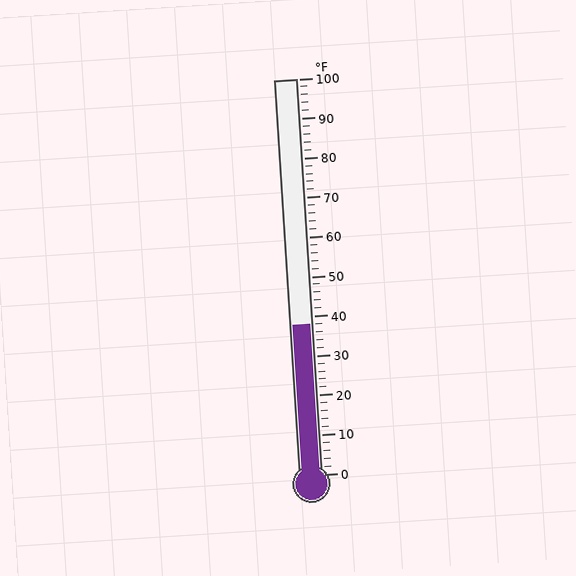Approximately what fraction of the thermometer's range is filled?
The thermometer is filled to approximately 40% of its range.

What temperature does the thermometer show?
The thermometer shows approximately 38°F.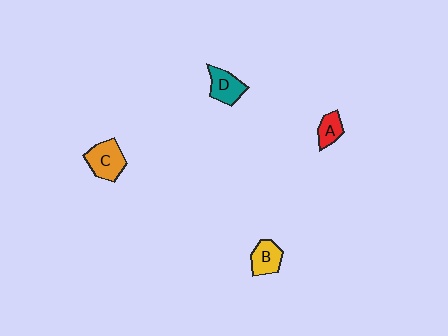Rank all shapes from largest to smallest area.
From largest to smallest: C (orange), D (teal), B (yellow), A (red).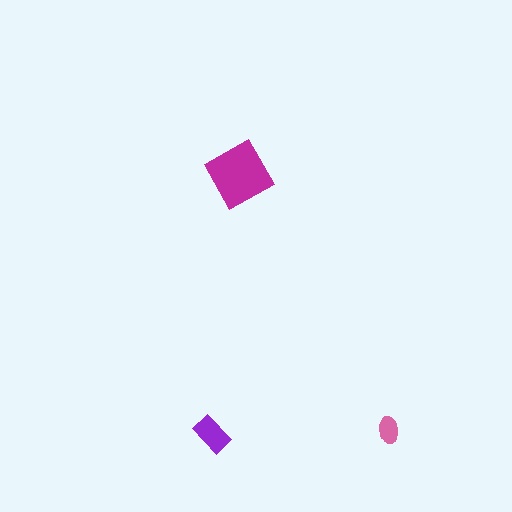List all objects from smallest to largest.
The pink ellipse, the purple rectangle, the magenta diamond.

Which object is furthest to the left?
The purple rectangle is leftmost.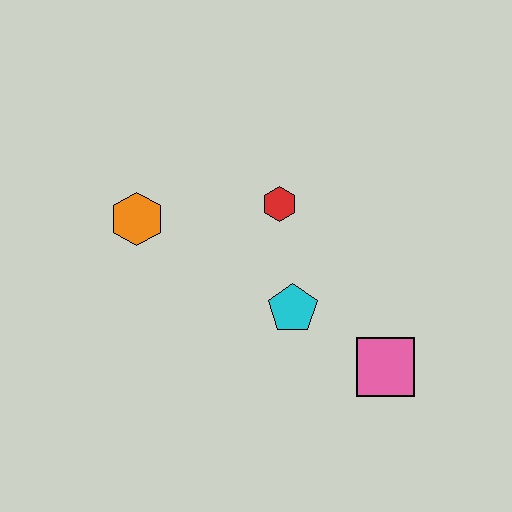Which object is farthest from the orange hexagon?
The pink square is farthest from the orange hexagon.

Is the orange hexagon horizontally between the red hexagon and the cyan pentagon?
No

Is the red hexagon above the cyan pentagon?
Yes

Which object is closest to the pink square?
The cyan pentagon is closest to the pink square.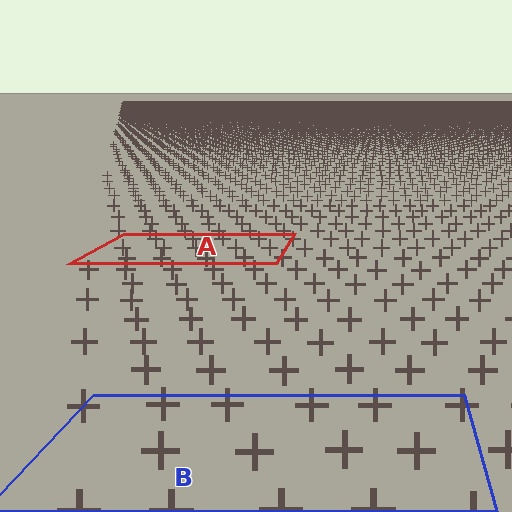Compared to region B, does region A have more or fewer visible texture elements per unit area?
Region A has more texture elements per unit area — they are packed more densely because it is farther away.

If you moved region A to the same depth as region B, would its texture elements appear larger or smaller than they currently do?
They would appear larger. At a closer depth, the same texture elements are projected at a bigger on-screen size.